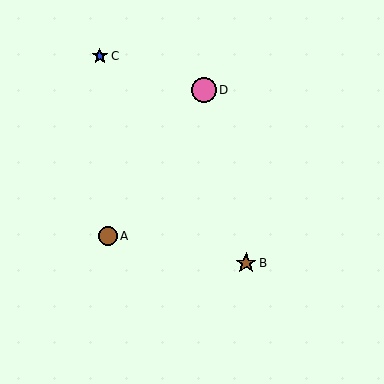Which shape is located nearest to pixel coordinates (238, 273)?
The brown star (labeled B) at (246, 263) is nearest to that location.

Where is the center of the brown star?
The center of the brown star is at (246, 263).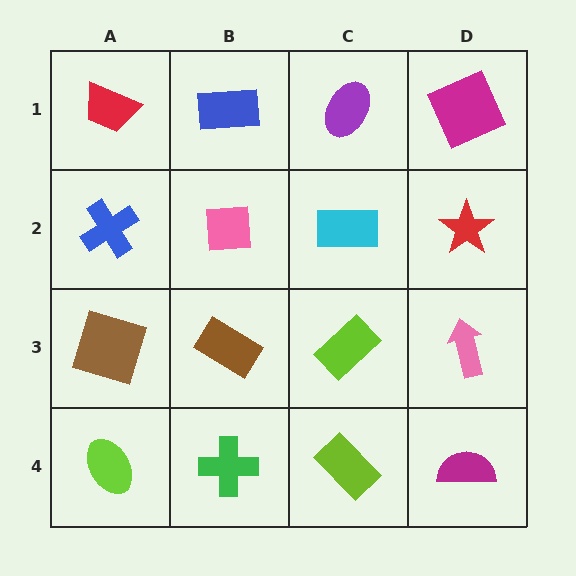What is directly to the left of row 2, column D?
A cyan rectangle.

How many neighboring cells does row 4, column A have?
2.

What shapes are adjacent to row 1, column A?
A blue cross (row 2, column A), a blue rectangle (row 1, column B).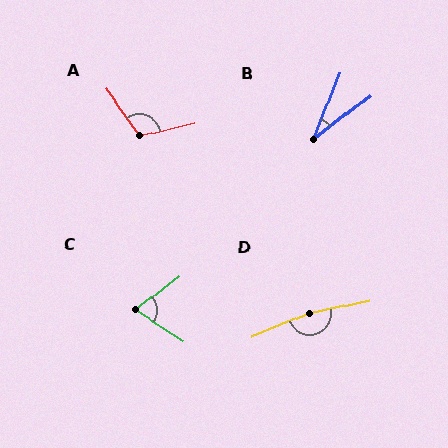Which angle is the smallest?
B, at approximately 31 degrees.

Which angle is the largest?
D, at approximately 169 degrees.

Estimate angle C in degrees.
Approximately 71 degrees.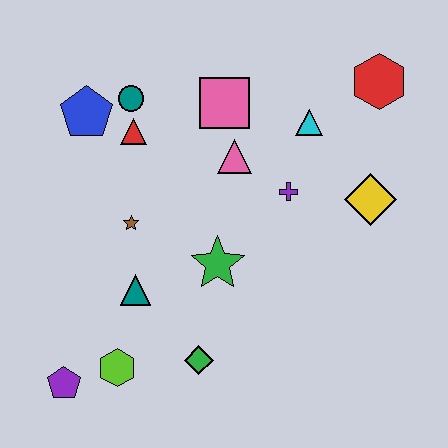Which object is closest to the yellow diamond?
The purple cross is closest to the yellow diamond.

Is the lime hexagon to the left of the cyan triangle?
Yes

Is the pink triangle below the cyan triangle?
Yes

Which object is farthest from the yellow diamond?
The purple pentagon is farthest from the yellow diamond.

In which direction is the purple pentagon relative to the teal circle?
The purple pentagon is below the teal circle.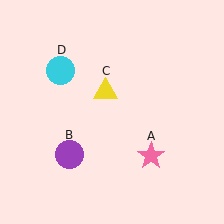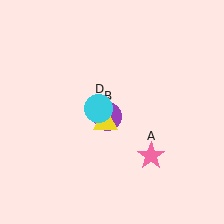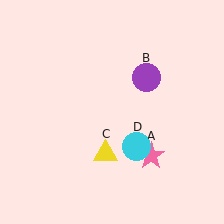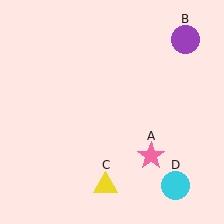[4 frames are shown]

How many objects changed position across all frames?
3 objects changed position: purple circle (object B), yellow triangle (object C), cyan circle (object D).